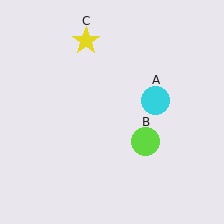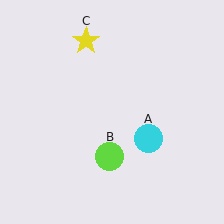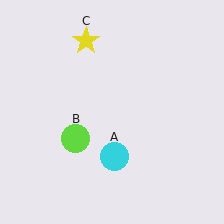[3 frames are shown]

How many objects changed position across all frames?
2 objects changed position: cyan circle (object A), lime circle (object B).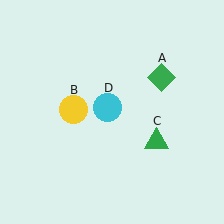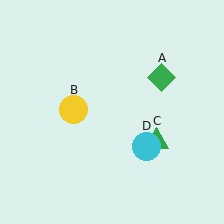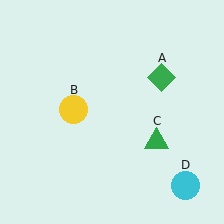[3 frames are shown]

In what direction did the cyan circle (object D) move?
The cyan circle (object D) moved down and to the right.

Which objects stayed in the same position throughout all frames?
Green diamond (object A) and yellow circle (object B) and green triangle (object C) remained stationary.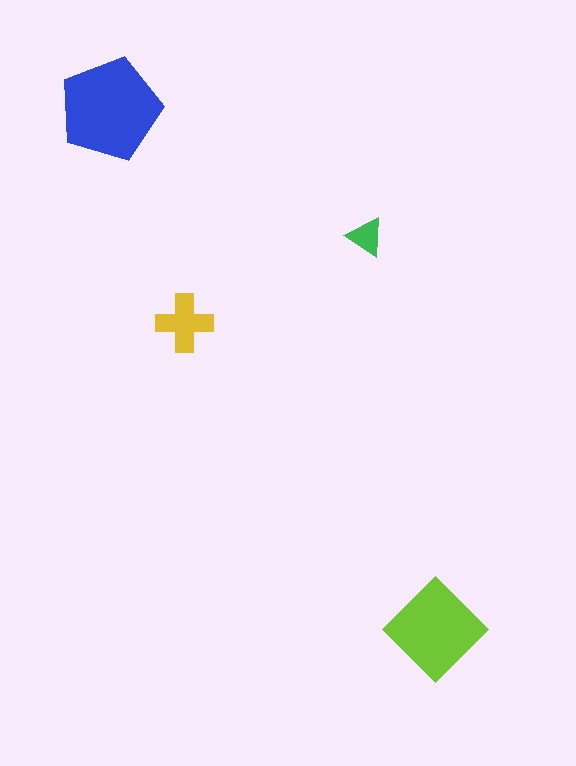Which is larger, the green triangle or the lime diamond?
The lime diamond.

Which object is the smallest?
The green triangle.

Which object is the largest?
The blue pentagon.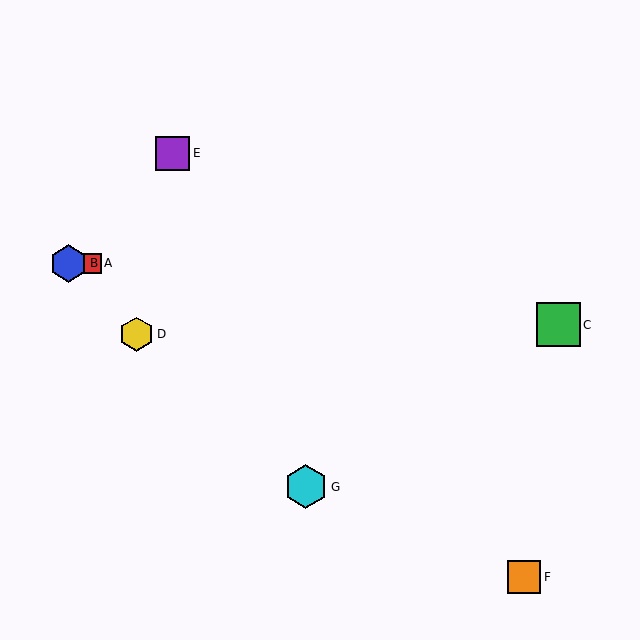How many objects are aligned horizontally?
2 objects (A, B) are aligned horizontally.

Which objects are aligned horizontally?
Objects A, B are aligned horizontally.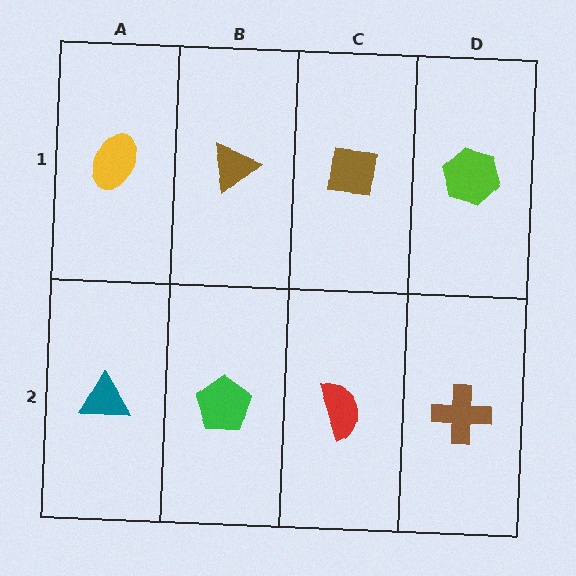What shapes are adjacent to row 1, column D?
A brown cross (row 2, column D), a brown square (row 1, column C).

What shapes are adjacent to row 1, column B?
A green pentagon (row 2, column B), a yellow ellipse (row 1, column A), a brown square (row 1, column C).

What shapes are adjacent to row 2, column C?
A brown square (row 1, column C), a green pentagon (row 2, column B), a brown cross (row 2, column D).